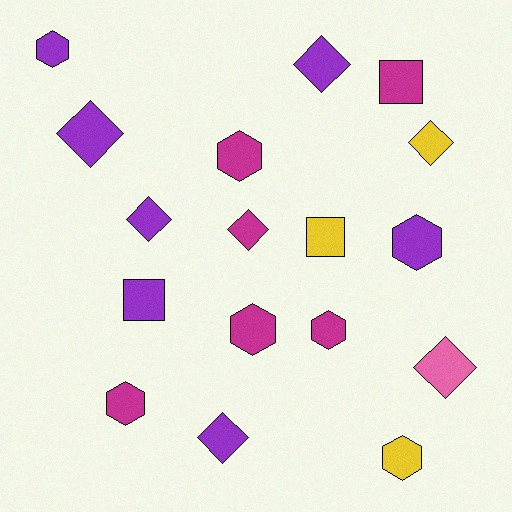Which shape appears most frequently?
Diamond, with 7 objects.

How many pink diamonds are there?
There is 1 pink diamond.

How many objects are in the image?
There are 17 objects.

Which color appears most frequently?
Purple, with 7 objects.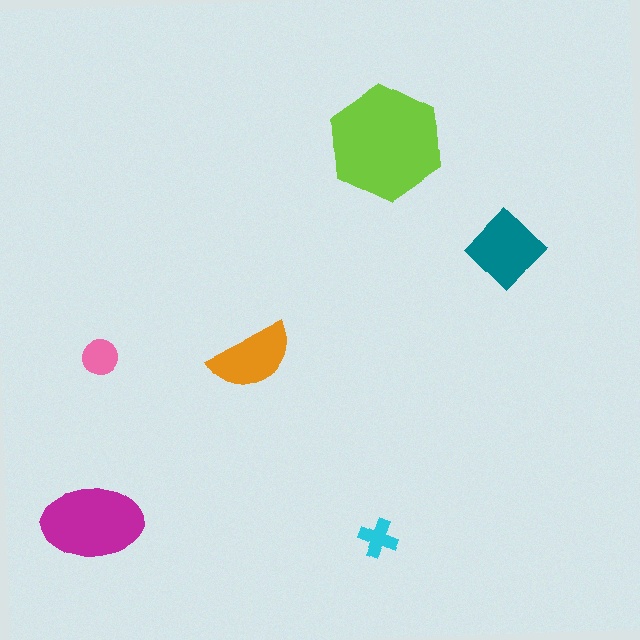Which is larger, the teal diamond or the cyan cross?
The teal diamond.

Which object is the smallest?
The cyan cross.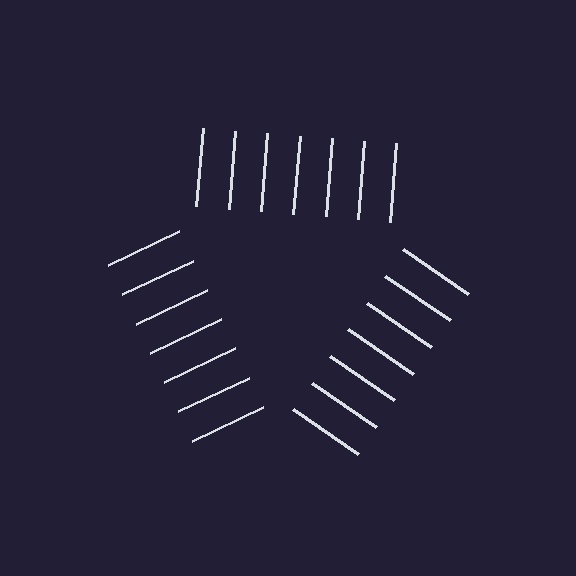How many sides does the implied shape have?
3 sides — the line-ends trace a triangle.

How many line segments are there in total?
21 — 7 along each of the 3 edges.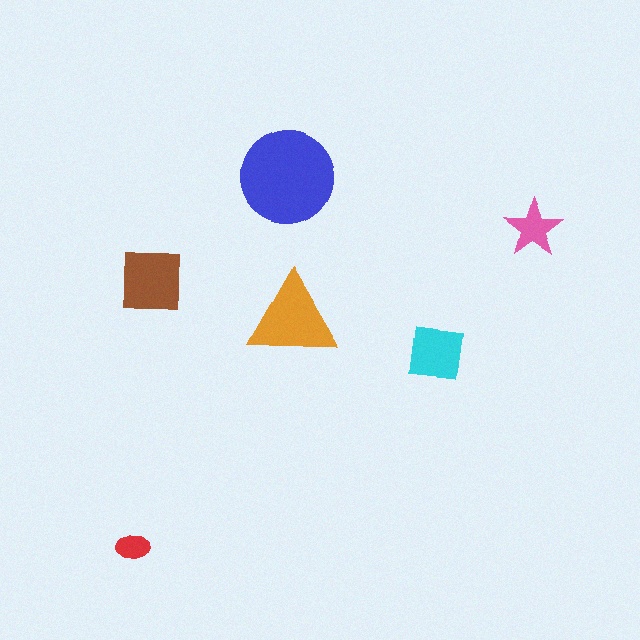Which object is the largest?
The blue circle.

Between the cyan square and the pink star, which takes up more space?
The cyan square.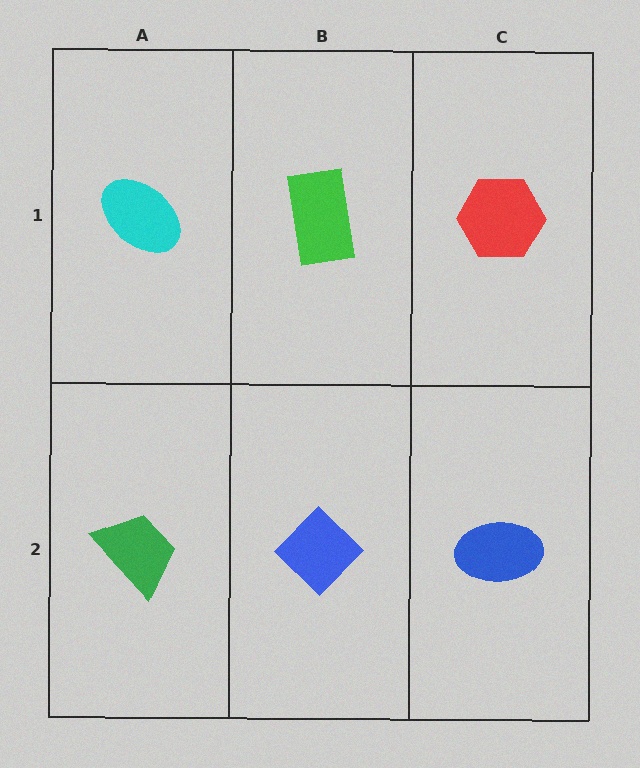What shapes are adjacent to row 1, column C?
A blue ellipse (row 2, column C), a green rectangle (row 1, column B).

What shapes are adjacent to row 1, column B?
A blue diamond (row 2, column B), a cyan ellipse (row 1, column A), a red hexagon (row 1, column C).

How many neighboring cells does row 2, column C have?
2.